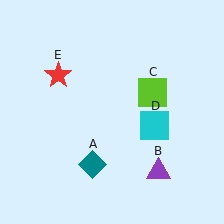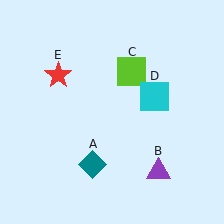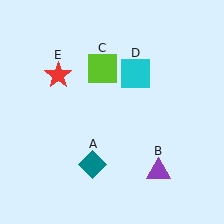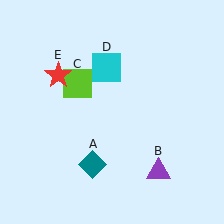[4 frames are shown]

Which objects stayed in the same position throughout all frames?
Teal diamond (object A) and purple triangle (object B) and red star (object E) remained stationary.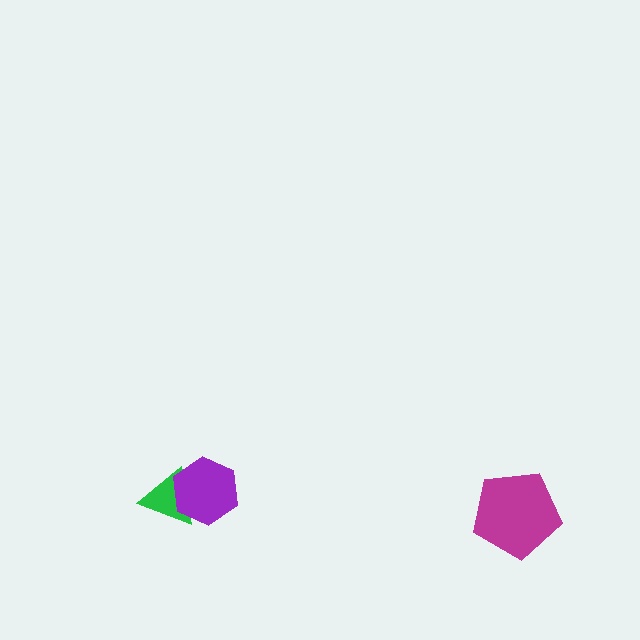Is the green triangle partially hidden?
Yes, it is partially covered by another shape.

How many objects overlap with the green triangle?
1 object overlaps with the green triangle.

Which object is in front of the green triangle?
The purple hexagon is in front of the green triangle.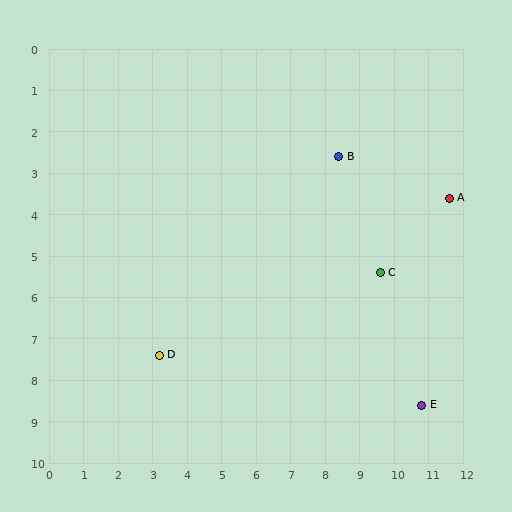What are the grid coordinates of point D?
Point D is at approximately (3.2, 7.4).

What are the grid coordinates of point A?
Point A is at approximately (11.6, 3.6).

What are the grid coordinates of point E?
Point E is at approximately (10.8, 8.6).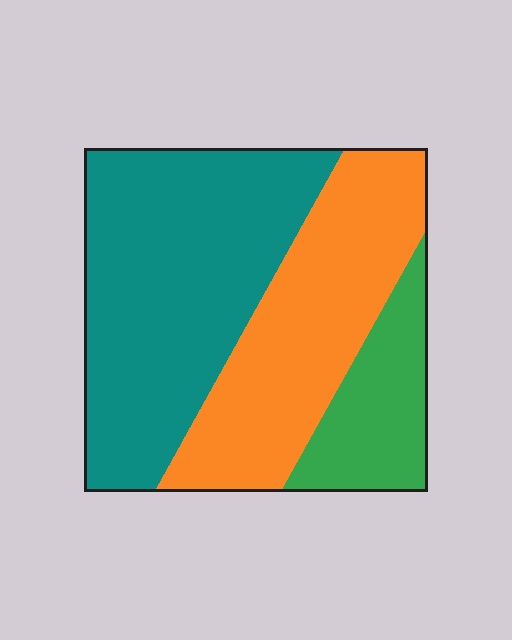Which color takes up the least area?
Green, at roughly 15%.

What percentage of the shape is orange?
Orange takes up about one third (1/3) of the shape.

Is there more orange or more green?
Orange.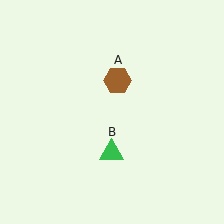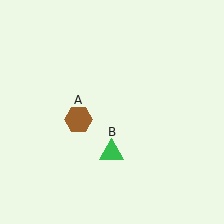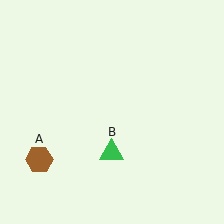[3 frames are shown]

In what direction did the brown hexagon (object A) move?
The brown hexagon (object A) moved down and to the left.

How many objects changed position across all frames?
1 object changed position: brown hexagon (object A).